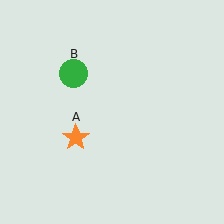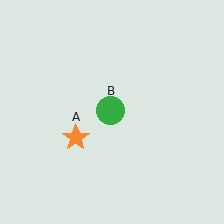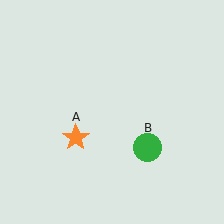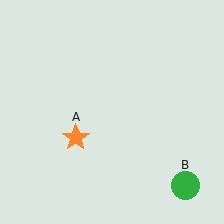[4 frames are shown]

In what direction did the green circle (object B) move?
The green circle (object B) moved down and to the right.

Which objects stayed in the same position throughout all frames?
Orange star (object A) remained stationary.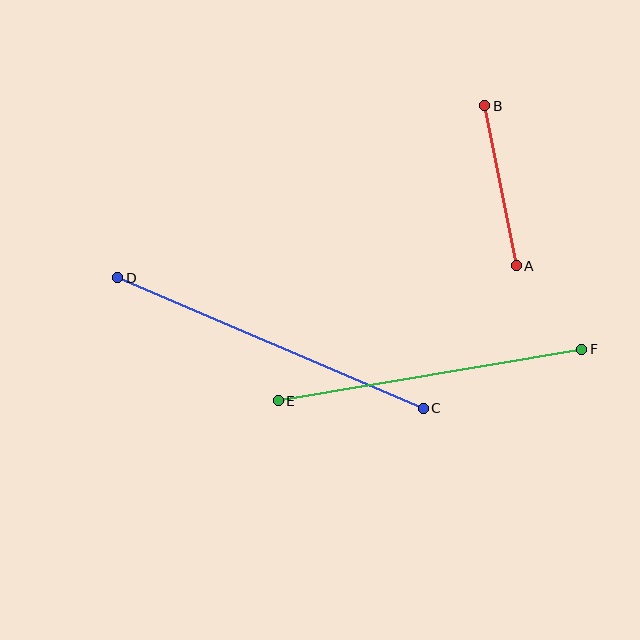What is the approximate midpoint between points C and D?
The midpoint is at approximately (270, 343) pixels.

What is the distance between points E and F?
The distance is approximately 308 pixels.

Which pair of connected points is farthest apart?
Points C and D are farthest apart.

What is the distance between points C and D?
The distance is approximately 332 pixels.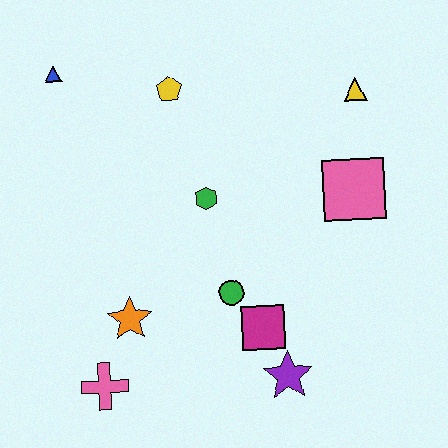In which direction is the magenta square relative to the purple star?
The magenta square is above the purple star.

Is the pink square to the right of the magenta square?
Yes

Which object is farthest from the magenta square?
The blue triangle is farthest from the magenta square.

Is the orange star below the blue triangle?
Yes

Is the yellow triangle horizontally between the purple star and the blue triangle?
No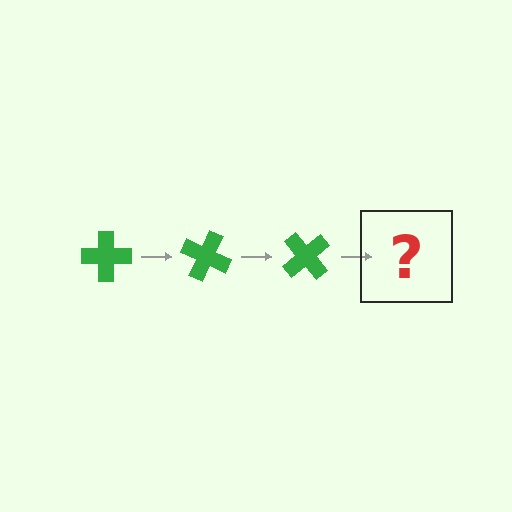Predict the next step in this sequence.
The next step is a green cross rotated 75 degrees.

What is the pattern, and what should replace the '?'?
The pattern is that the cross rotates 25 degrees each step. The '?' should be a green cross rotated 75 degrees.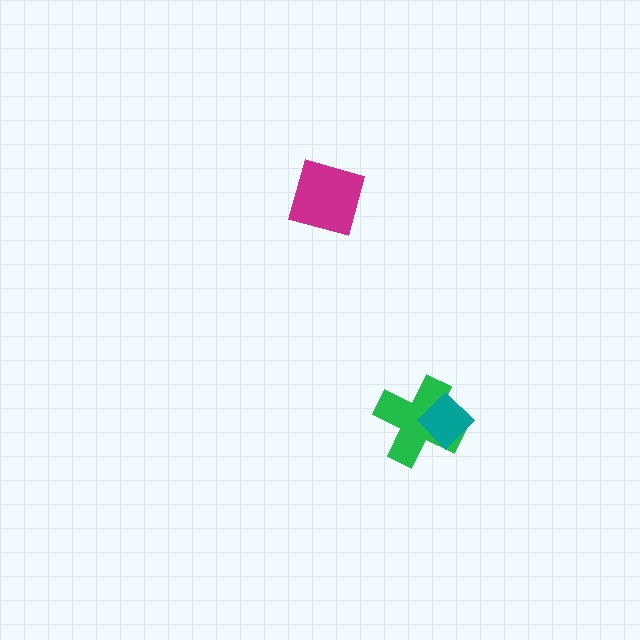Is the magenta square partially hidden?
No, no other shape covers it.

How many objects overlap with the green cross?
1 object overlaps with the green cross.